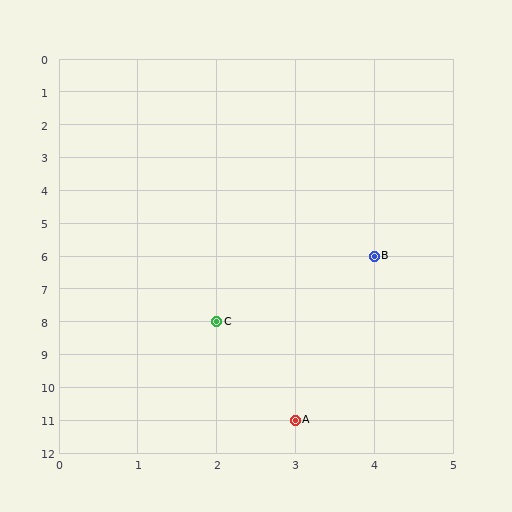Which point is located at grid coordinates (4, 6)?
Point B is at (4, 6).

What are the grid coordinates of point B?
Point B is at grid coordinates (4, 6).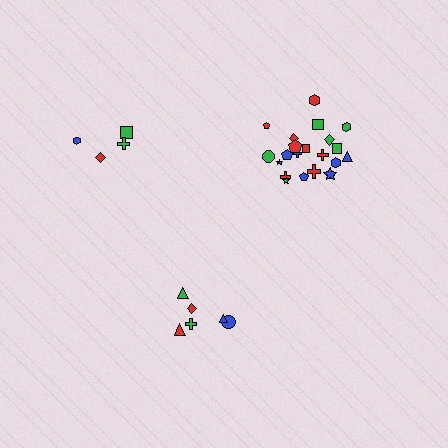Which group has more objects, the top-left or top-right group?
The top-right group.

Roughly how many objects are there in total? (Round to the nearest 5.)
Roughly 30 objects in total.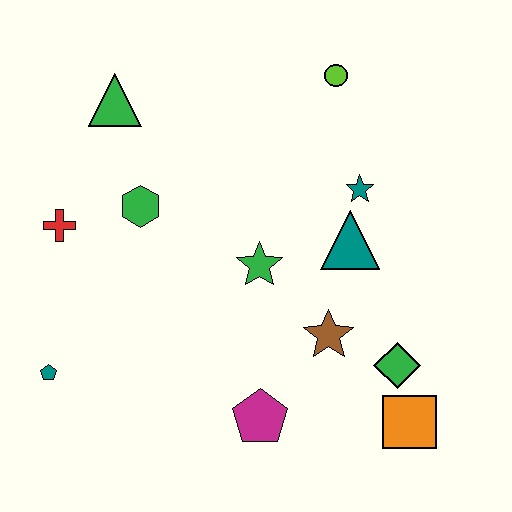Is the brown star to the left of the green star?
No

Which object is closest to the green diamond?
The orange square is closest to the green diamond.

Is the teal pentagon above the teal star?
No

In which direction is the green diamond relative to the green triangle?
The green diamond is to the right of the green triangle.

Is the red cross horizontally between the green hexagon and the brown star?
No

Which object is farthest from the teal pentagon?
The lime circle is farthest from the teal pentagon.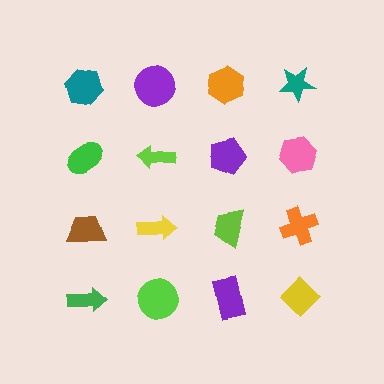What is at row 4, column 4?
A yellow diamond.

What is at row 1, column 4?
A teal star.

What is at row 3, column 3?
A lime trapezoid.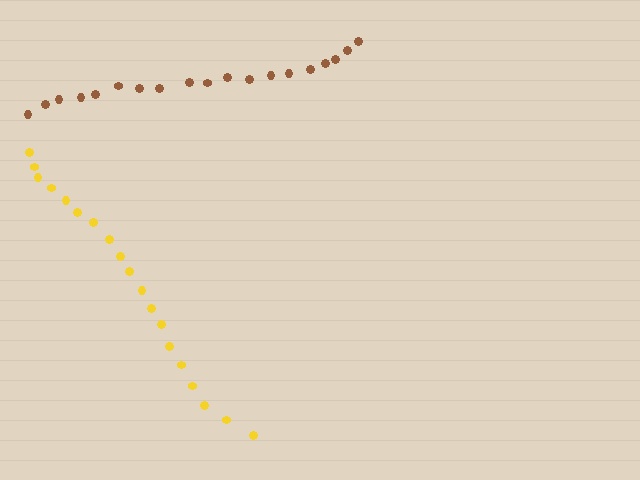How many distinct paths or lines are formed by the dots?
There are 2 distinct paths.